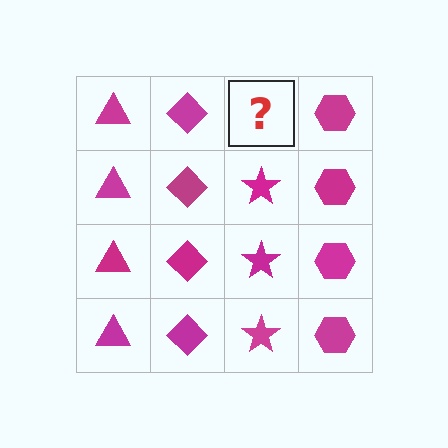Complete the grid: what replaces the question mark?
The question mark should be replaced with a magenta star.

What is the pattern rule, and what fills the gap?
The rule is that each column has a consistent shape. The gap should be filled with a magenta star.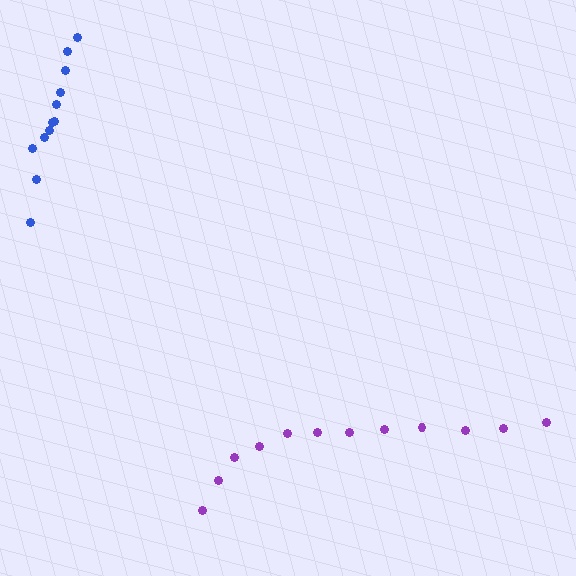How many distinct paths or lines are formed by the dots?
There are 2 distinct paths.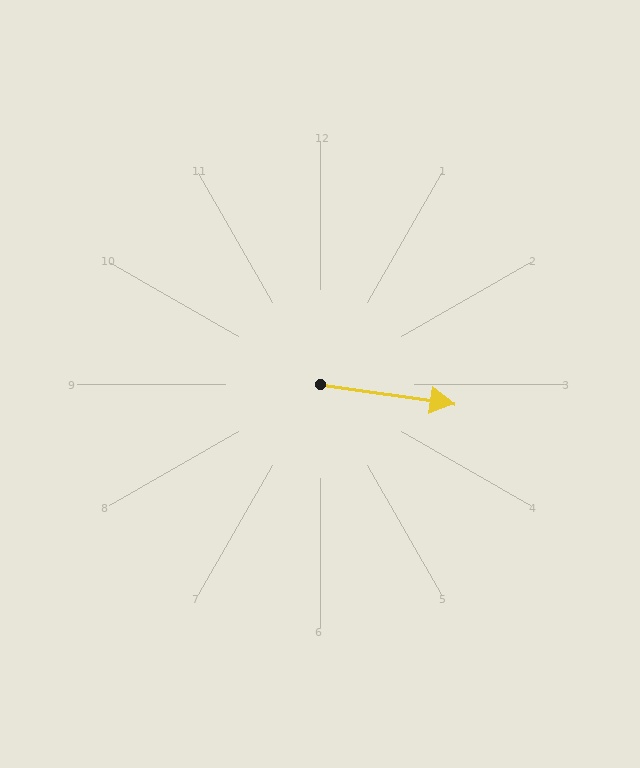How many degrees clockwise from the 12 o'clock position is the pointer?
Approximately 98 degrees.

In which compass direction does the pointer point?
East.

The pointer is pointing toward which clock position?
Roughly 3 o'clock.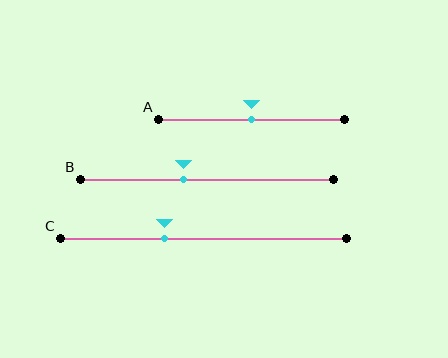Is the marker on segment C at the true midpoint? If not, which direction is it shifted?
No, the marker on segment C is shifted to the left by about 13% of the segment length.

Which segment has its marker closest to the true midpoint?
Segment A has its marker closest to the true midpoint.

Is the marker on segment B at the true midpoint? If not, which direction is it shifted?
No, the marker on segment B is shifted to the left by about 9% of the segment length.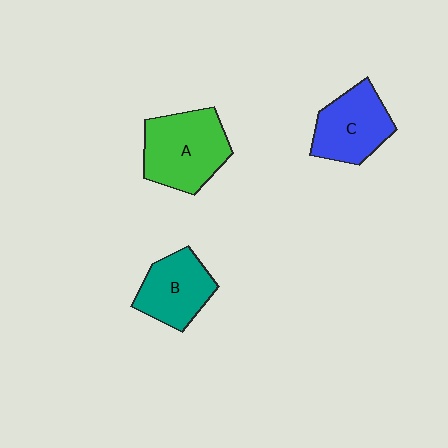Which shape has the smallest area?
Shape B (teal).